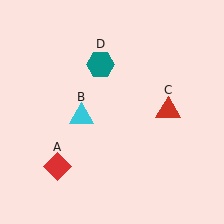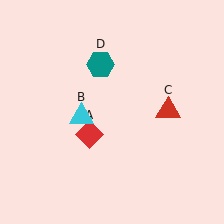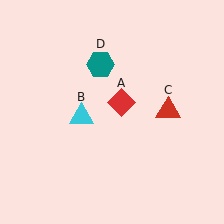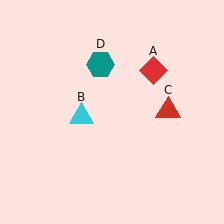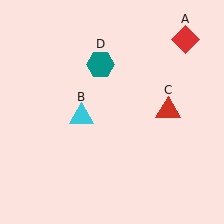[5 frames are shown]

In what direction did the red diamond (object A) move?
The red diamond (object A) moved up and to the right.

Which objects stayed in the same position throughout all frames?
Cyan triangle (object B) and red triangle (object C) and teal hexagon (object D) remained stationary.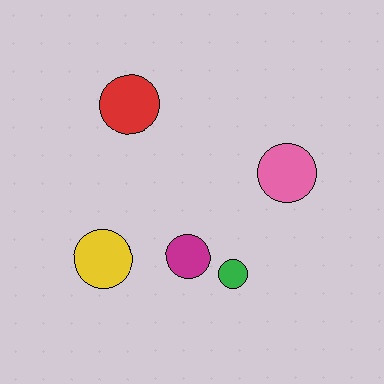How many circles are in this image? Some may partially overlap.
There are 5 circles.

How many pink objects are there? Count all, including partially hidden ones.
There is 1 pink object.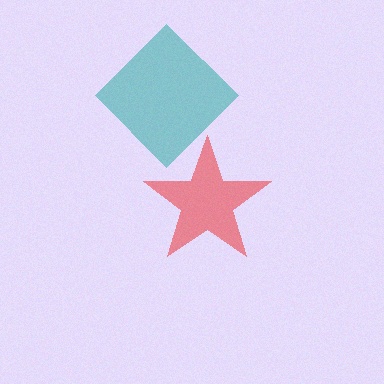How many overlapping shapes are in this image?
There are 2 overlapping shapes in the image.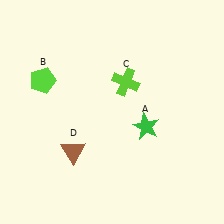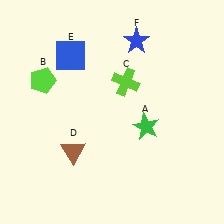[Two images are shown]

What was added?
A blue square (E), a blue star (F) were added in Image 2.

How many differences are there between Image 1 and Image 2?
There are 2 differences between the two images.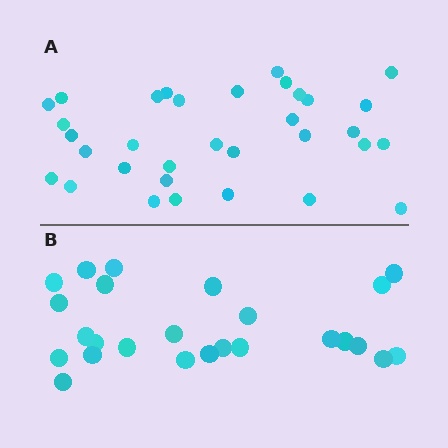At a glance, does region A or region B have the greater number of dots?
Region A (the top region) has more dots.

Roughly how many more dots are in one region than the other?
Region A has roughly 8 or so more dots than region B.